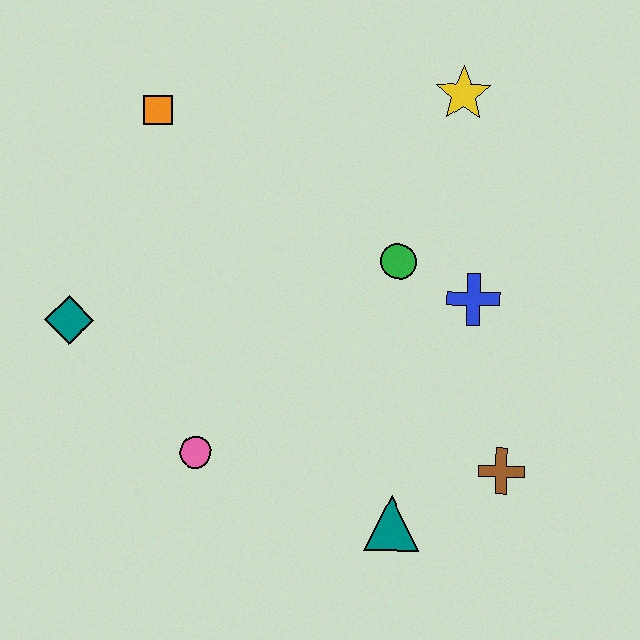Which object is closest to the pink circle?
The teal diamond is closest to the pink circle.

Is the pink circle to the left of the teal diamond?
No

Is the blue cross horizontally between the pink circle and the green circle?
No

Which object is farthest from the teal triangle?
The orange square is farthest from the teal triangle.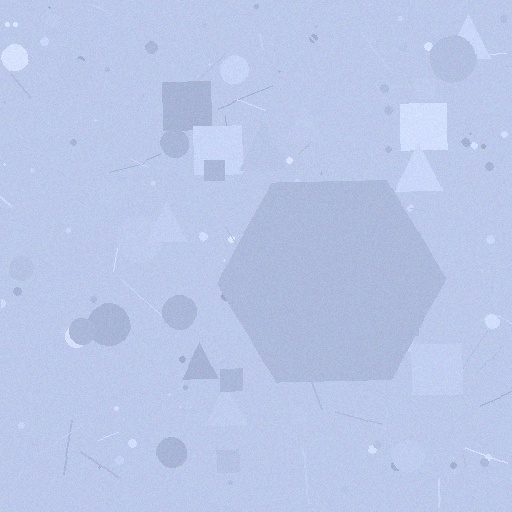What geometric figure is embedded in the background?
A hexagon is embedded in the background.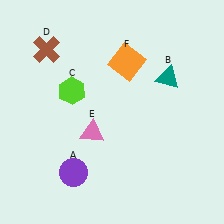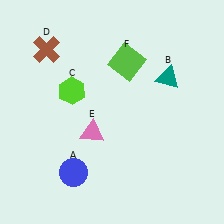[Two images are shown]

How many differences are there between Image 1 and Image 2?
There are 2 differences between the two images.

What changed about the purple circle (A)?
In Image 1, A is purple. In Image 2, it changed to blue.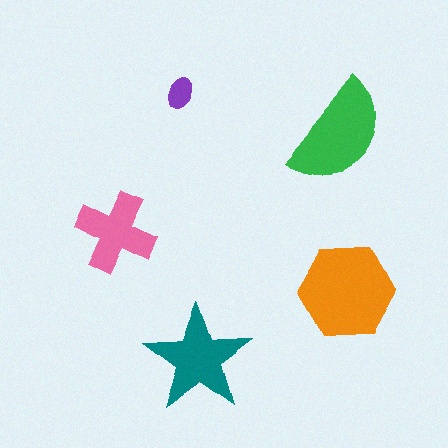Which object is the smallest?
The purple ellipse.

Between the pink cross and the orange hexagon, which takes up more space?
The orange hexagon.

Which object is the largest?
The orange hexagon.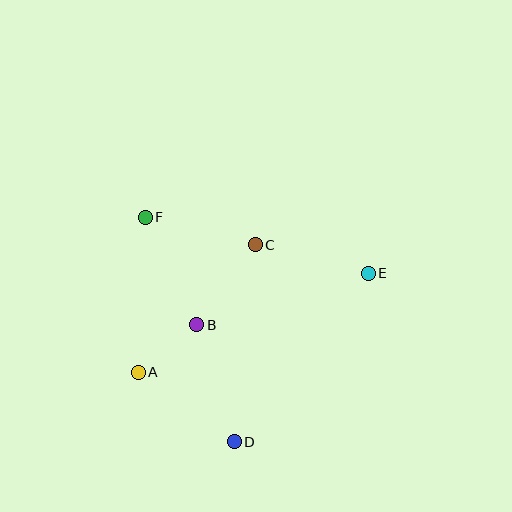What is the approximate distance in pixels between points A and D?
The distance between A and D is approximately 119 pixels.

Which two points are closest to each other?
Points A and B are closest to each other.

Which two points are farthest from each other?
Points A and E are farthest from each other.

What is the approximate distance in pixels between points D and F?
The distance between D and F is approximately 241 pixels.